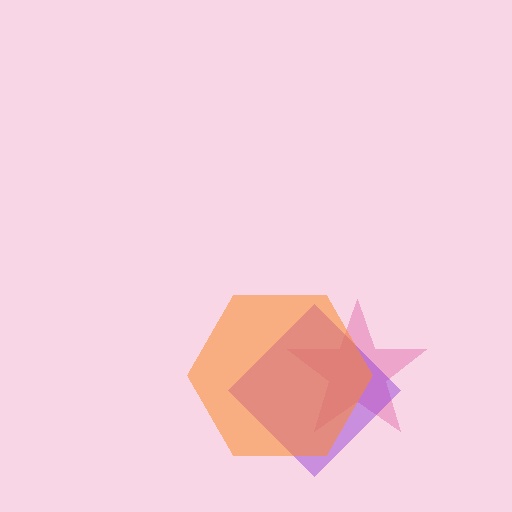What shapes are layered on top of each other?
The layered shapes are: a pink star, a purple diamond, an orange hexagon.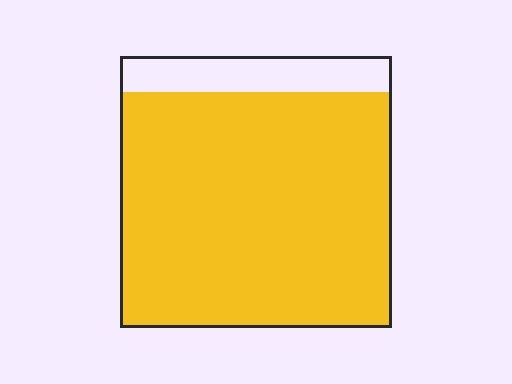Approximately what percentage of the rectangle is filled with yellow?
Approximately 85%.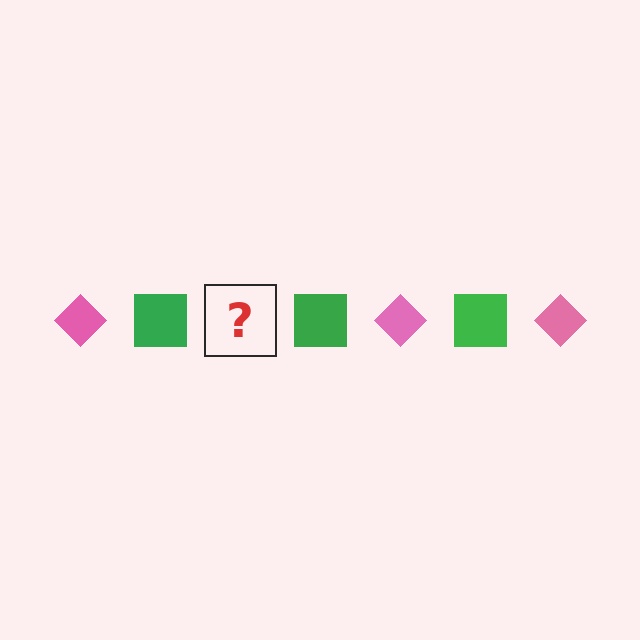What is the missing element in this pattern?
The missing element is a pink diamond.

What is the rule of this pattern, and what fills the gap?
The rule is that the pattern alternates between pink diamond and green square. The gap should be filled with a pink diamond.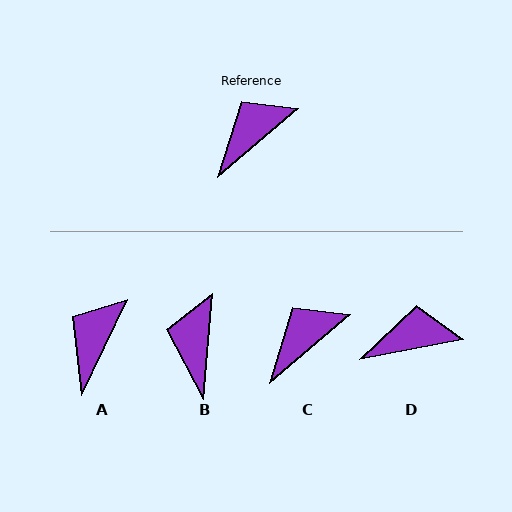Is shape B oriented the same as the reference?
No, it is off by about 45 degrees.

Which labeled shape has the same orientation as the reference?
C.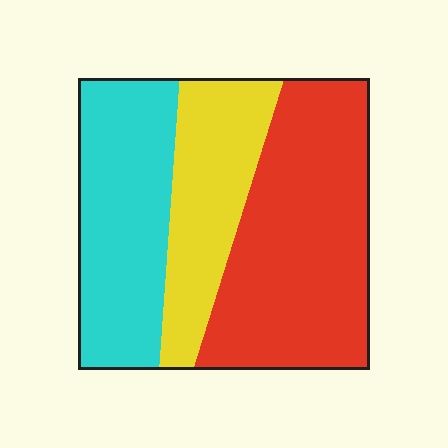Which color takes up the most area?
Red, at roughly 45%.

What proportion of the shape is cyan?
Cyan covers roughly 30% of the shape.